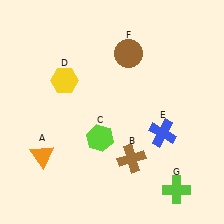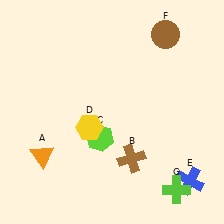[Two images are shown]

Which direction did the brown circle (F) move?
The brown circle (F) moved right.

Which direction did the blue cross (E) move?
The blue cross (E) moved down.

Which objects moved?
The objects that moved are: the yellow hexagon (D), the blue cross (E), the brown circle (F).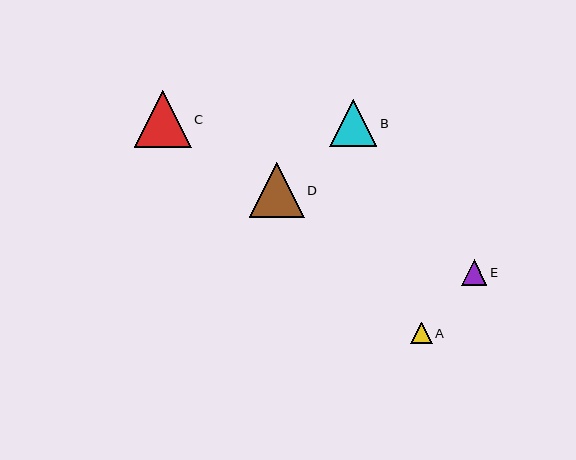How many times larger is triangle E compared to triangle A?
Triangle E is approximately 1.2 times the size of triangle A.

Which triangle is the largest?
Triangle C is the largest with a size of approximately 57 pixels.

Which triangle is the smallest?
Triangle A is the smallest with a size of approximately 21 pixels.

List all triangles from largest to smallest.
From largest to smallest: C, D, B, E, A.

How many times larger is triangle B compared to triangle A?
Triangle B is approximately 2.2 times the size of triangle A.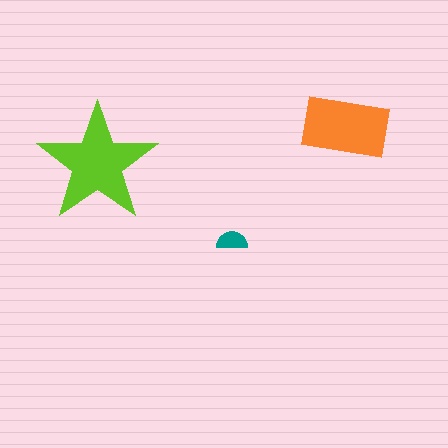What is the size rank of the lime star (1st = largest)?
1st.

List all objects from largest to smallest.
The lime star, the orange rectangle, the teal semicircle.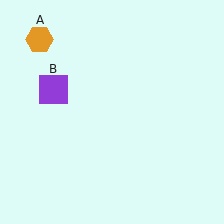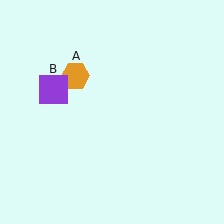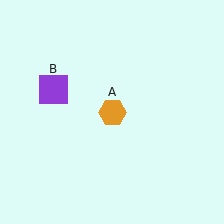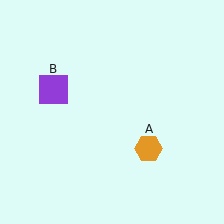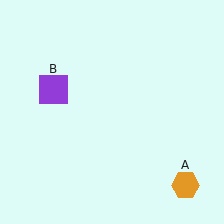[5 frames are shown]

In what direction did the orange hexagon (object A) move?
The orange hexagon (object A) moved down and to the right.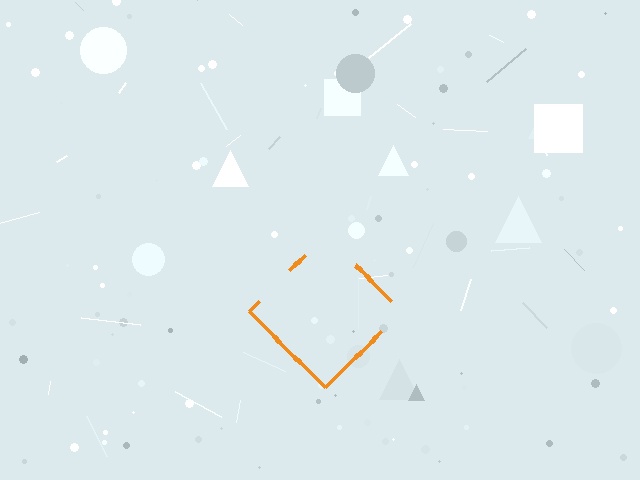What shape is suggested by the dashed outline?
The dashed outline suggests a diamond.